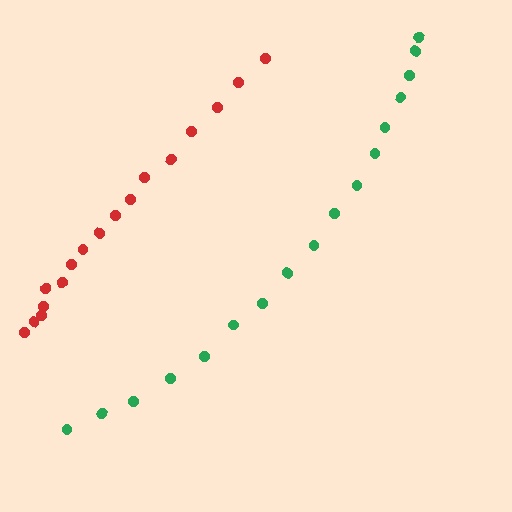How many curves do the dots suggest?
There are 2 distinct paths.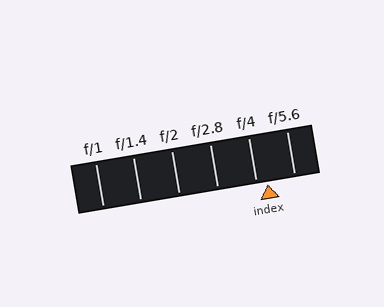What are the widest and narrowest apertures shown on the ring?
The widest aperture shown is f/1 and the narrowest is f/5.6.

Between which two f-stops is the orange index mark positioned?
The index mark is between f/4 and f/5.6.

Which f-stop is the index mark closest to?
The index mark is closest to f/4.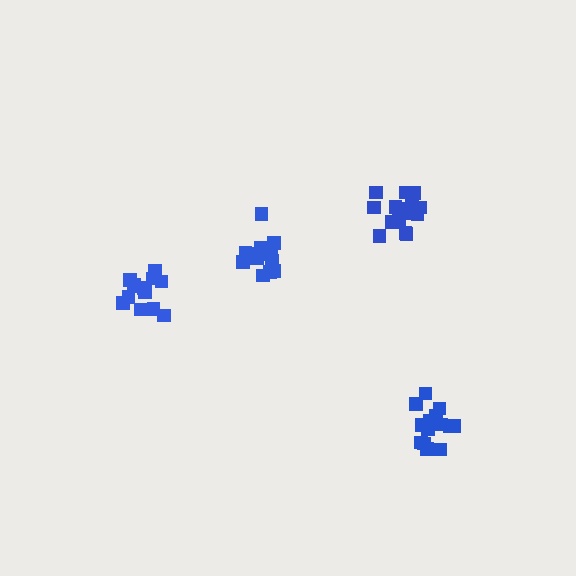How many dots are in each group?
Group 1: 13 dots, Group 2: 15 dots, Group 3: 14 dots, Group 4: 15 dots (57 total).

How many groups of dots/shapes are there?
There are 4 groups.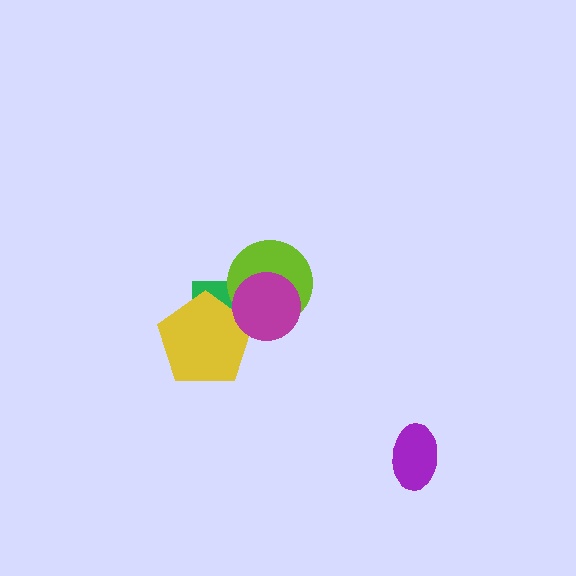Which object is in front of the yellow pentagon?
The magenta circle is in front of the yellow pentagon.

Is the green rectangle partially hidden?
Yes, it is partially covered by another shape.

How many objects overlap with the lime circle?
2 objects overlap with the lime circle.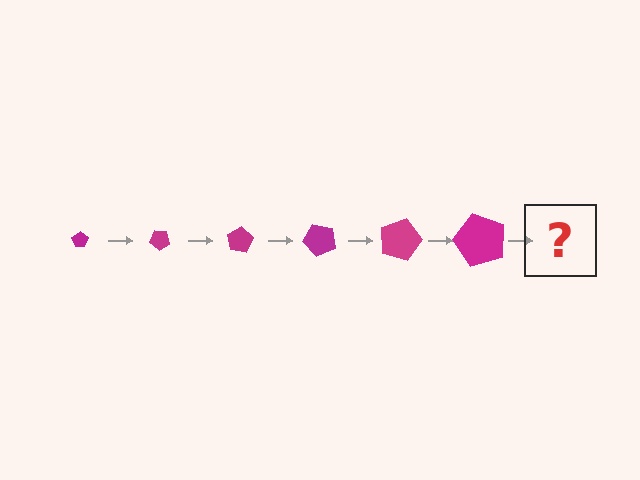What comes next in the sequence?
The next element should be a pentagon, larger than the previous one and rotated 240 degrees from the start.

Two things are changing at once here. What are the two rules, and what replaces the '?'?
The two rules are that the pentagon grows larger each step and it rotates 40 degrees each step. The '?' should be a pentagon, larger than the previous one and rotated 240 degrees from the start.